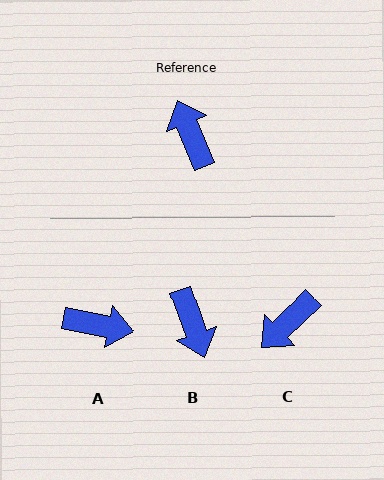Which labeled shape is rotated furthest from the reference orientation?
B, about 177 degrees away.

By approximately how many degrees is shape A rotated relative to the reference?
Approximately 124 degrees clockwise.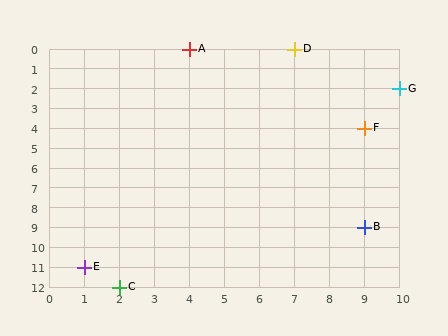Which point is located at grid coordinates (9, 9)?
Point B is at (9, 9).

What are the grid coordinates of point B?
Point B is at grid coordinates (9, 9).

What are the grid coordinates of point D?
Point D is at grid coordinates (7, 0).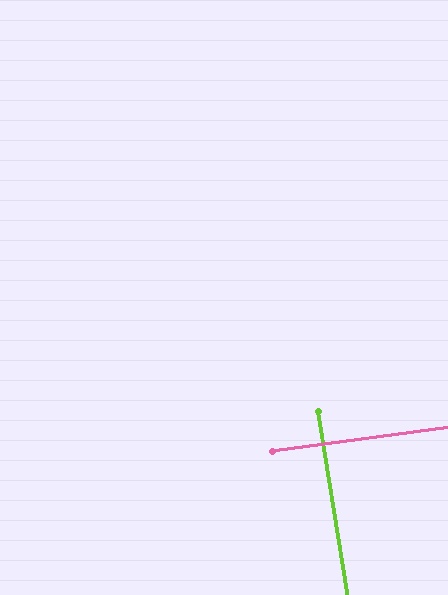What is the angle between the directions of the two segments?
Approximately 89 degrees.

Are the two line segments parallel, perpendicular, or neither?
Perpendicular — they meet at approximately 89°.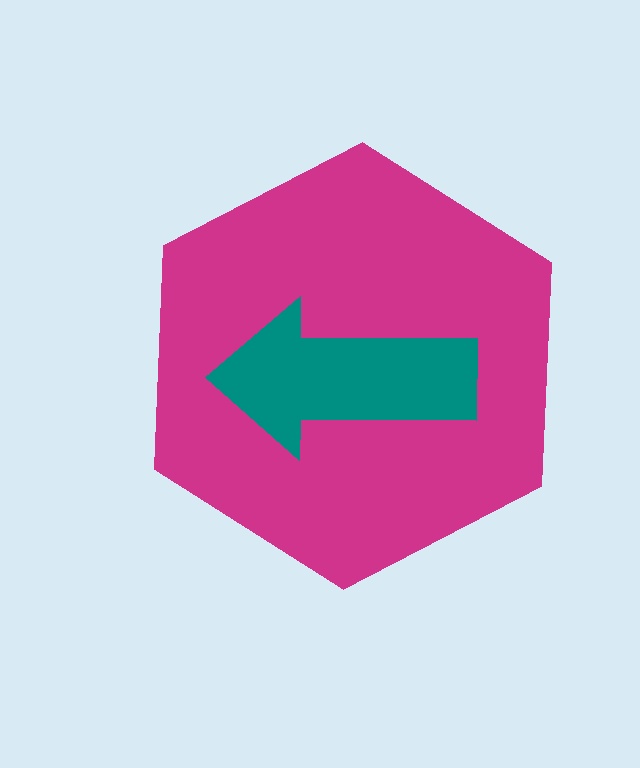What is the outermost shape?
The magenta hexagon.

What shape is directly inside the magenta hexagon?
The teal arrow.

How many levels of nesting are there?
2.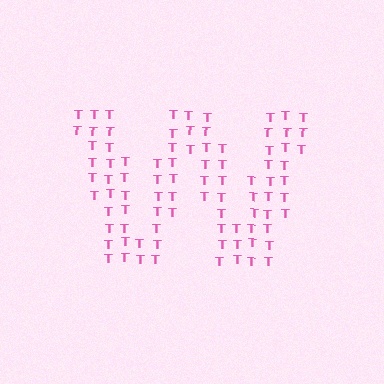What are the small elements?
The small elements are letter T's.